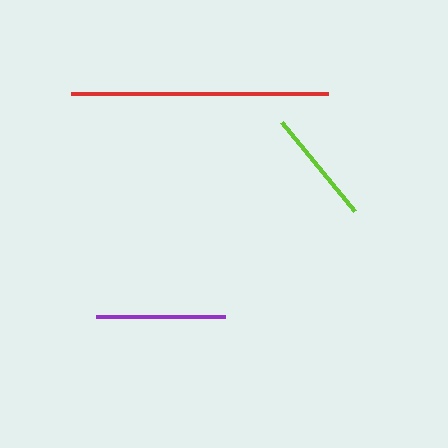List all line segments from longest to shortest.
From longest to shortest: red, purple, lime.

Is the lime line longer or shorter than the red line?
The red line is longer than the lime line.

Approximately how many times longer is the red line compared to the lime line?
The red line is approximately 2.2 times the length of the lime line.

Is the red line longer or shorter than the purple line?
The red line is longer than the purple line.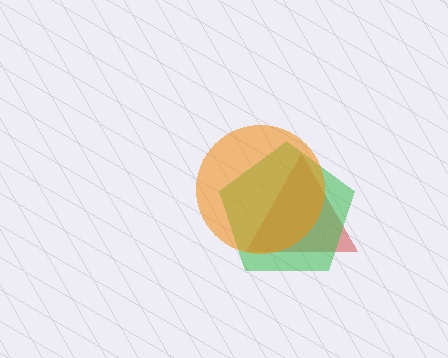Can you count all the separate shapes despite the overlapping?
Yes, there are 3 separate shapes.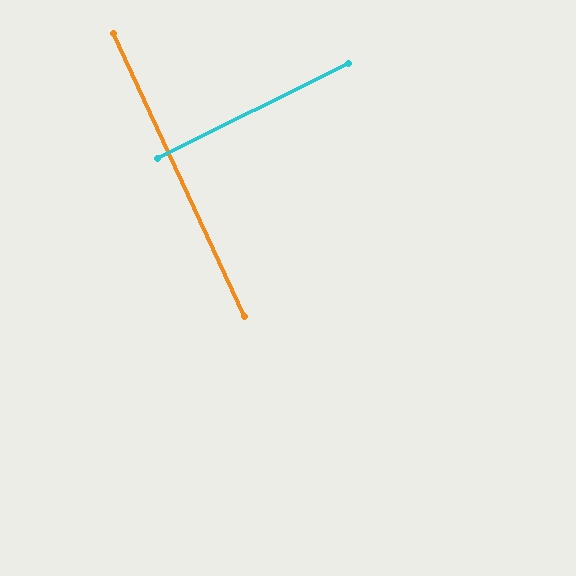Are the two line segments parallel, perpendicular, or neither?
Perpendicular — they meet at approximately 88°.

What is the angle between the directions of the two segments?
Approximately 88 degrees.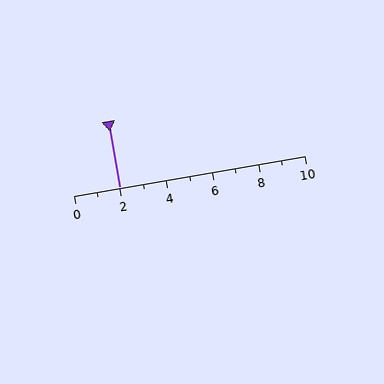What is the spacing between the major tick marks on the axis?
The major ticks are spaced 2 apart.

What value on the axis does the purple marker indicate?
The marker indicates approximately 2.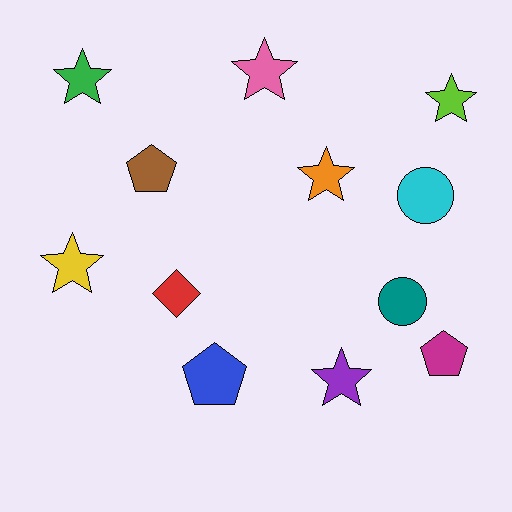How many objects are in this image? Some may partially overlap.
There are 12 objects.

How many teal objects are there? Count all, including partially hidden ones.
There is 1 teal object.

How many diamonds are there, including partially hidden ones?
There is 1 diamond.